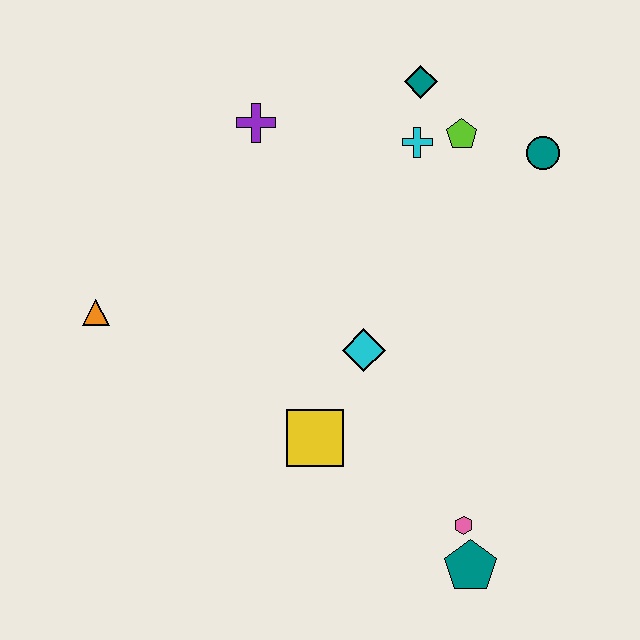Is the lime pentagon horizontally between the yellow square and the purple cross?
No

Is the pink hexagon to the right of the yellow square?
Yes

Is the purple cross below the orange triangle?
No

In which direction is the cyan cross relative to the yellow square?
The cyan cross is above the yellow square.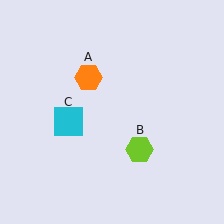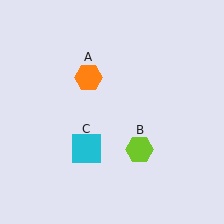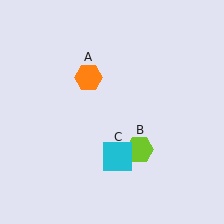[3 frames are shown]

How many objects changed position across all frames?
1 object changed position: cyan square (object C).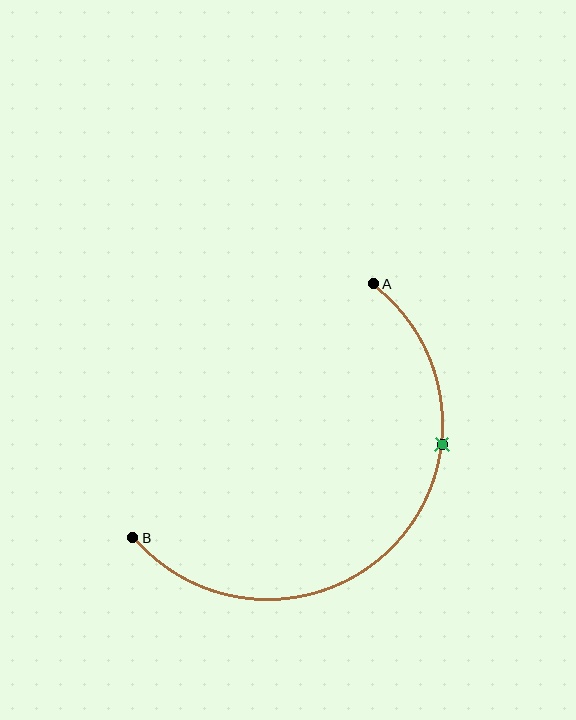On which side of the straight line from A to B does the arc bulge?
The arc bulges below and to the right of the straight line connecting A and B.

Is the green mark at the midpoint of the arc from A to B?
No. The green mark lies on the arc but is closer to endpoint A. The arc midpoint would be at the point on the curve equidistant along the arc from both A and B.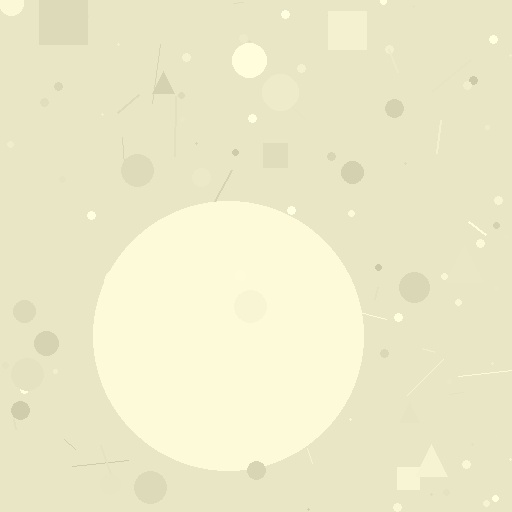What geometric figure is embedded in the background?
A circle is embedded in the background.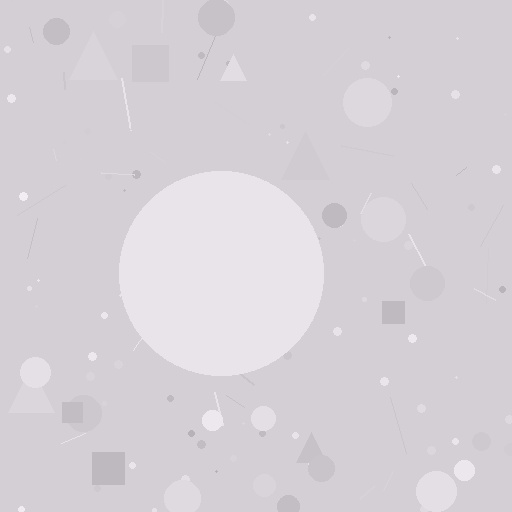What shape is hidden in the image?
A circle is hidden in the image.